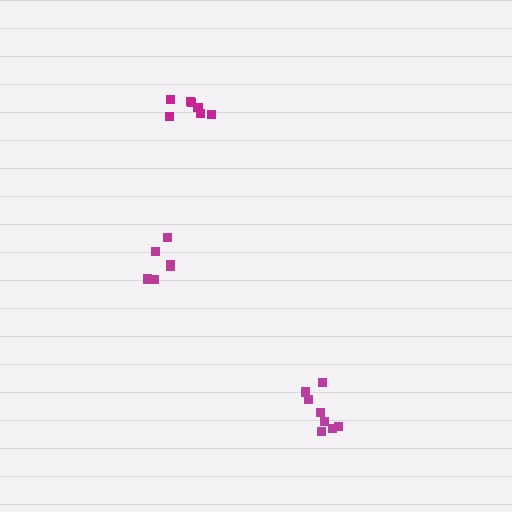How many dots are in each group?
Group 1: 8 dots, Group 2: 6 dots, Group 3: 8 dots (22 total).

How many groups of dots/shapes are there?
There are 3 groups.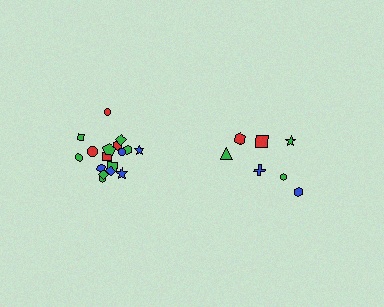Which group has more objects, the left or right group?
The left group.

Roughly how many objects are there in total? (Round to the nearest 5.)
Roughly 25 objects in total.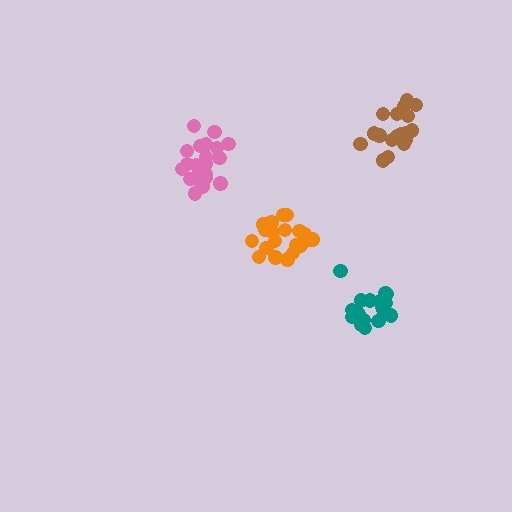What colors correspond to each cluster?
The clusters are colored: pink, brown, orange, teal.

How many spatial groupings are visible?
There are 4 spatial groupings.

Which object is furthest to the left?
The pink cluster is leftmost.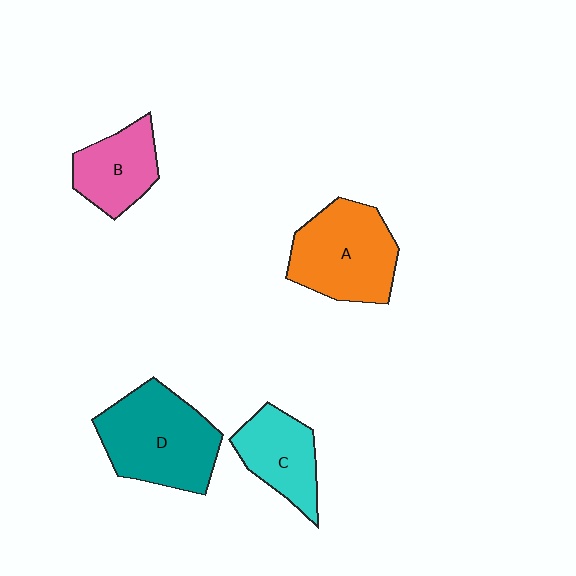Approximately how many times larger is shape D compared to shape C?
Approximately 1.6 times.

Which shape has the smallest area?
Shape B (pink).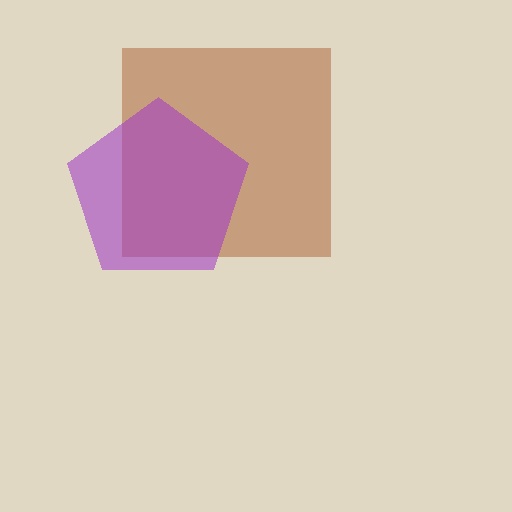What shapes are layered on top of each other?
The layered shapes are: a brown square, a purple pentagon.